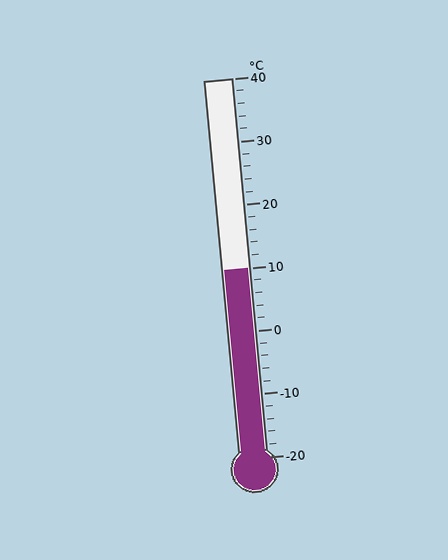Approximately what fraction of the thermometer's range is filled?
The thermometer is filled to approximately 50% of its range.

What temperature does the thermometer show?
The thermometer shows approximately 10°C.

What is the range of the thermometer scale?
The thermometer scale ranges from -20°C to 40°C.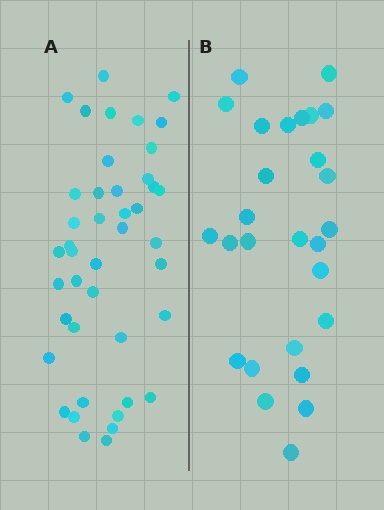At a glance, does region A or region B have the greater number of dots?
Region A (the left region) has more dots.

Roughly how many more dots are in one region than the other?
Region A has approximately 15 more dots than region B.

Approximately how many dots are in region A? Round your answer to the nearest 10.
About 40 dots. (The exact count is 43, which rounds to 40.)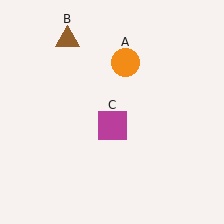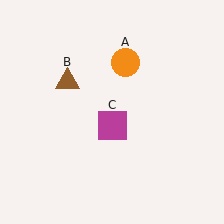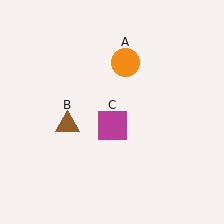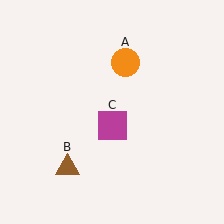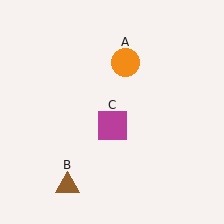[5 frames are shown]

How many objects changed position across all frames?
1 object changed position: brown triangle (object B).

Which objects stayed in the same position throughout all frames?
Orange circle (object A) and magenta square (object C) remained stationary.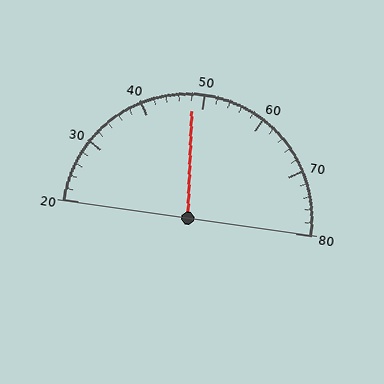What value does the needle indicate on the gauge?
The needle indicates approximately 48.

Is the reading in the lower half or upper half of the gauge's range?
The reading is in the lower half of the range (20 to 80).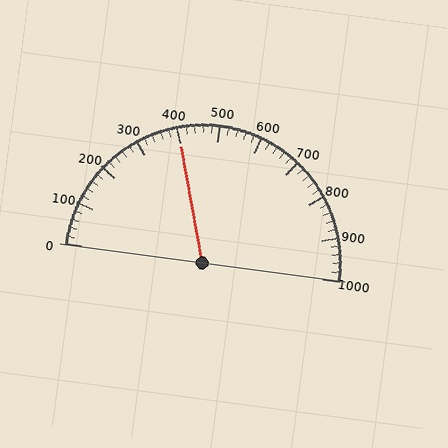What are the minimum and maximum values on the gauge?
The gauge ranges from 0 to 1000.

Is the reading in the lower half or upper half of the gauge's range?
The reading is in the lower half of the range (0 to 1000).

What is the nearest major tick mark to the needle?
The nearest major tick mark is 400.